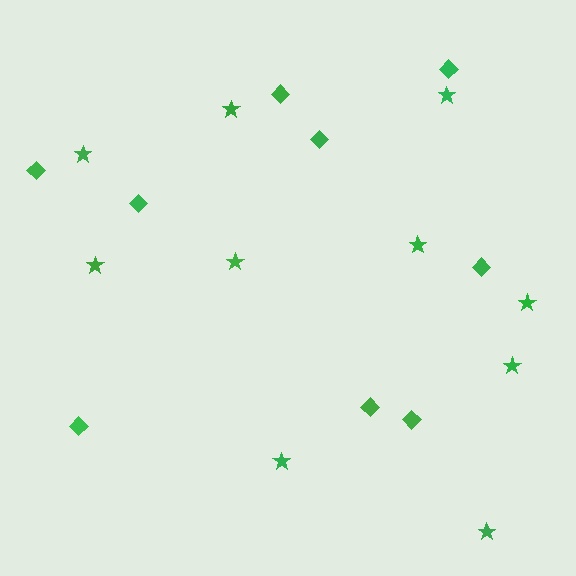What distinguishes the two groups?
There are 2 groups: one group of stars (10) and one group of diamonds (9).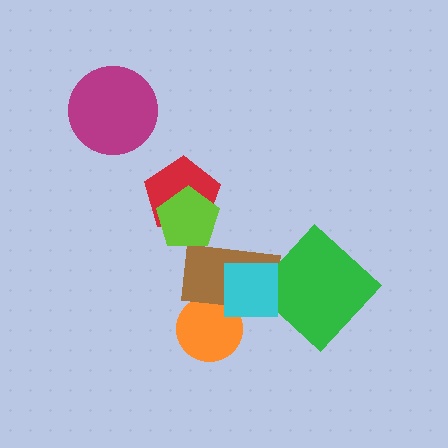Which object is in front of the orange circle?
The brown rectangle is in front of the orange circle.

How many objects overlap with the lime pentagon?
1 object overlaps with the lime pentagon.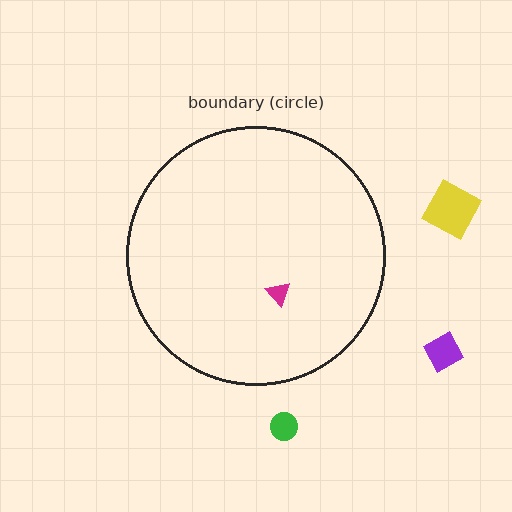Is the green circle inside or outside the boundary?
Outside.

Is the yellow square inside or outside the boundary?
Outside.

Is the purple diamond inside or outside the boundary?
Outside.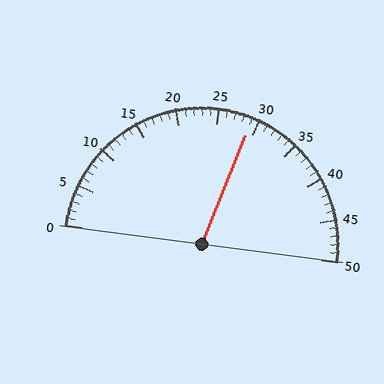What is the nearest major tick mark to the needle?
The nearest major tick mark is 30.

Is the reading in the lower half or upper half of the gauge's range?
The reading is in the upper half of the range (0 to 50).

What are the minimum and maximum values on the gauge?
The gauge ranges from 0 to 50.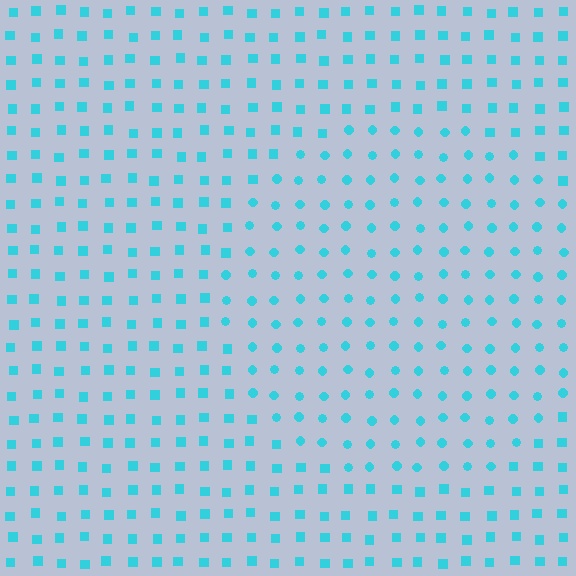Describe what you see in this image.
The image is filled with small cyan elements arranged in a uniform grid. A circle-shaped region contains circles, while the surrounding area contains squares. The boundary is defined purely by the change in element shape.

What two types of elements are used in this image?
The image uses circles inside the circle region and squares outside it.